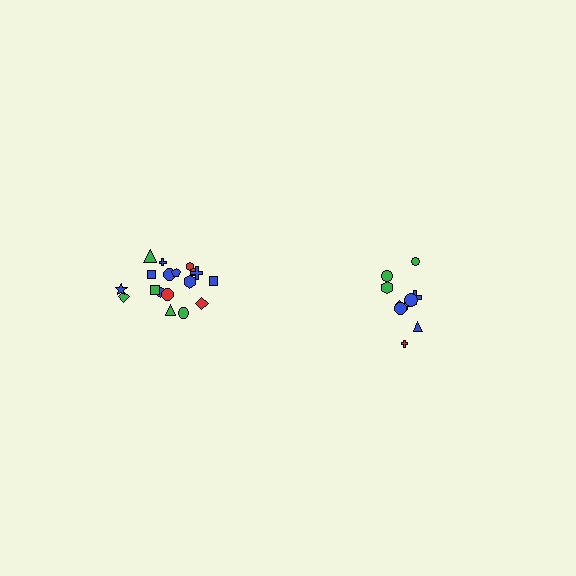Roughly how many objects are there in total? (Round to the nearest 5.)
Roughly 30 objects in total.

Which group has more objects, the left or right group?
The left group.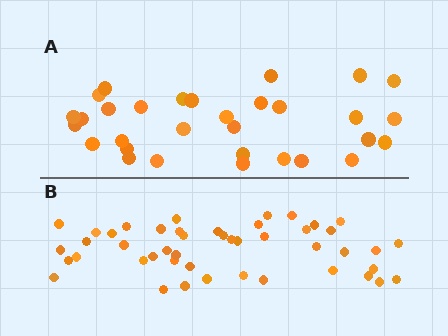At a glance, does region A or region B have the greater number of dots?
Region B (the bottom region) has more dots.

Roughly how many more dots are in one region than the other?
Region B has approximately 15 more dots than region A.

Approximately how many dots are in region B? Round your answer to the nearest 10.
About 50 dots. (The exact count is 46, which rounds to 50.)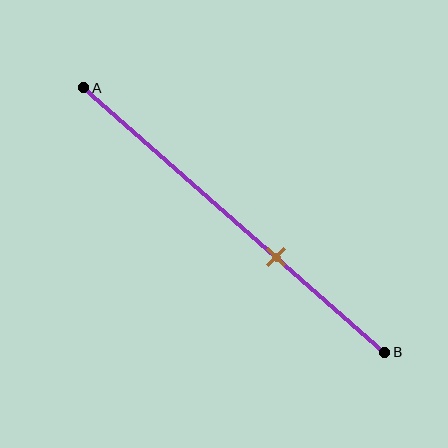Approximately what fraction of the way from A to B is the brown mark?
The brown mark is approximately 65% of the way from A to B.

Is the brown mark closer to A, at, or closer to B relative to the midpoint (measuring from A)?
The brown mark is closer to point B than the midpoint of segment AB.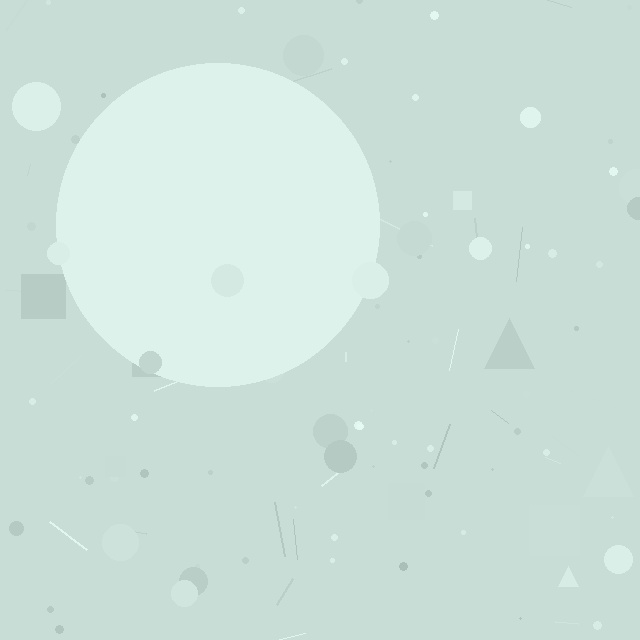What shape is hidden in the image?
A circle is hidden in the image.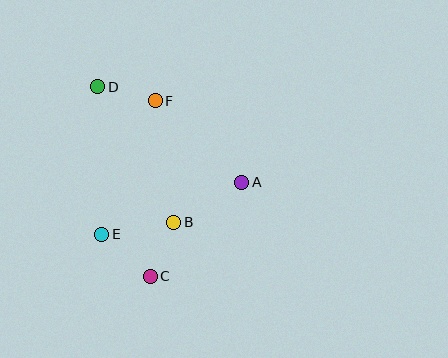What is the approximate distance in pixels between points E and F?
The distance between E and F is approximately 144 pixels.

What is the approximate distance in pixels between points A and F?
The distance between A and F is approximately 119 pixels.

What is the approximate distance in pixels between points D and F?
The distance between D and F is approximately 59 pixels.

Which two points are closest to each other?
Points B and C are closest to each other.